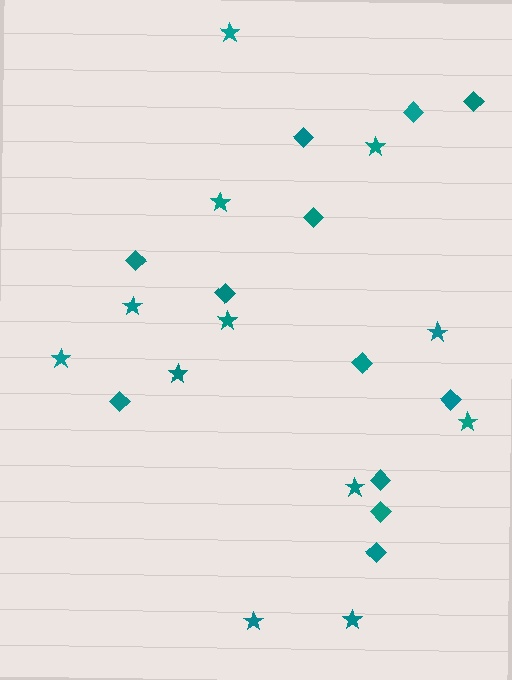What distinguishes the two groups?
There are 2 groups: one group of stars (12) and one group of diamonds (12).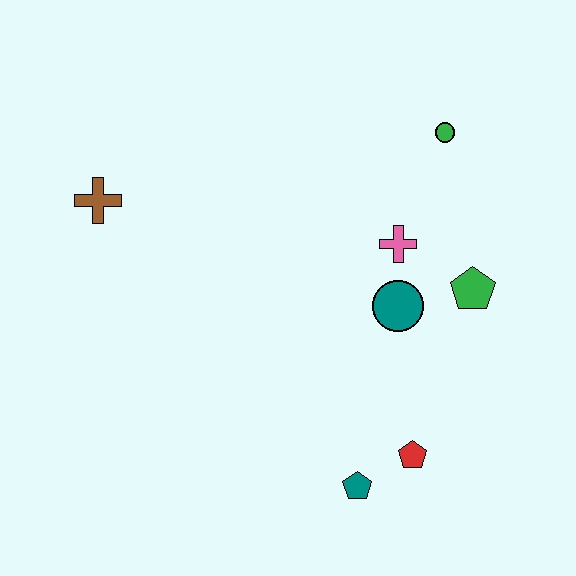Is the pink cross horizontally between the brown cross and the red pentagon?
Yes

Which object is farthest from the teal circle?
The brown cross is farthest from the teal circle.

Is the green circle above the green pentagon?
Yes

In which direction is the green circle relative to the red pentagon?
The green circle is above the red pentagon.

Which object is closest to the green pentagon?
The teal circle is closest to the green pentagon.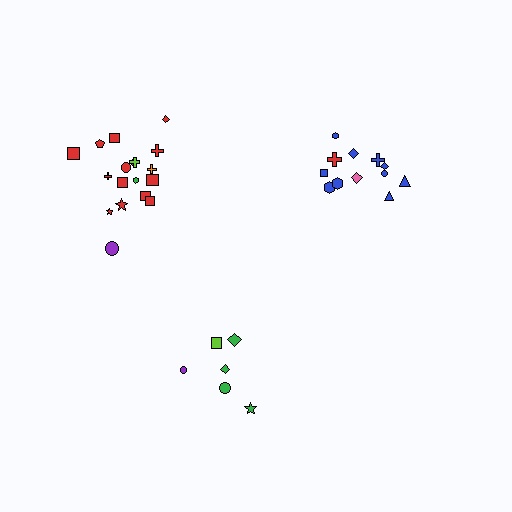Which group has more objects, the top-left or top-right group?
The top-left group.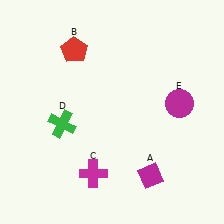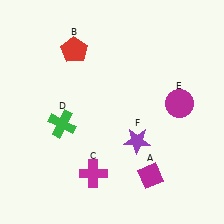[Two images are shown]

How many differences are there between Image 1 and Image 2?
There is 1 difference between the two images.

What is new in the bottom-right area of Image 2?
A purple star (F) was added in the bottom-right area of Image 2.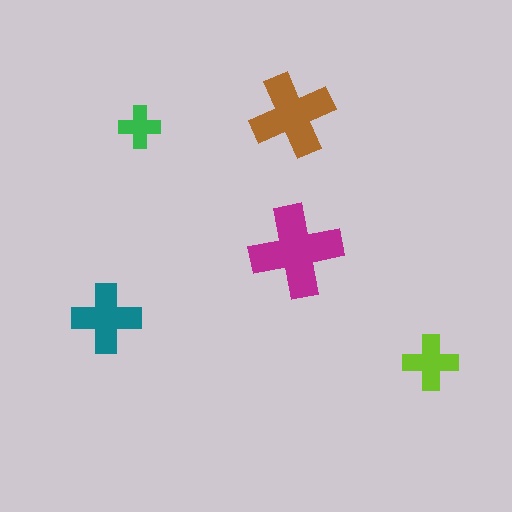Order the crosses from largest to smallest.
the magenta one, the brown one, the teal one, the lime one, the green one.